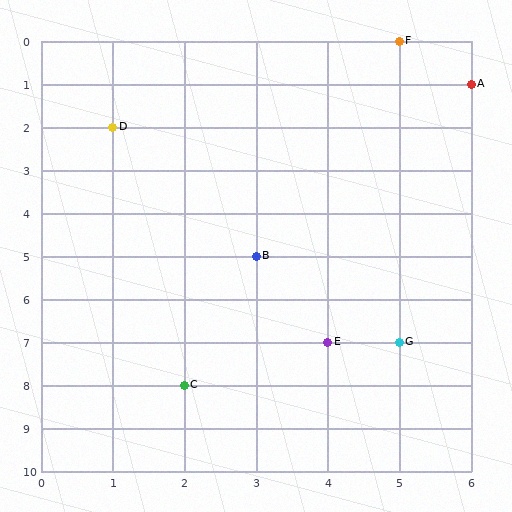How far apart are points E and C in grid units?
Points E and C are 2 columns and 1 row apart (about 2.2 grid units diagonally).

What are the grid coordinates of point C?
Point C is at grid coordinates (2, 8).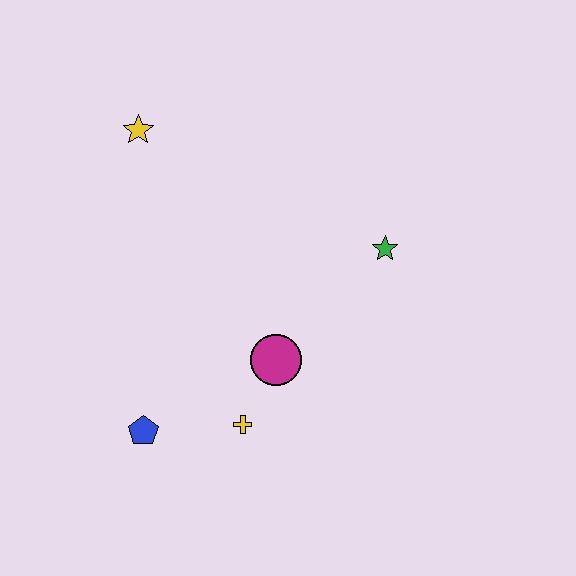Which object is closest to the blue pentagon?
The yellow cross is closest to the blue pentagon.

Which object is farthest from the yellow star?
The yellow cross is farthest from the yellow star.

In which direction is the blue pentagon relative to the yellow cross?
The blue pentagon is to the left of the yellow cross.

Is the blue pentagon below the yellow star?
Yes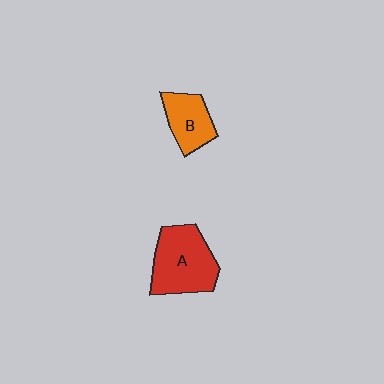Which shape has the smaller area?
Shape B (orange).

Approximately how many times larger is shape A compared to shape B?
Approximately 1.7 times.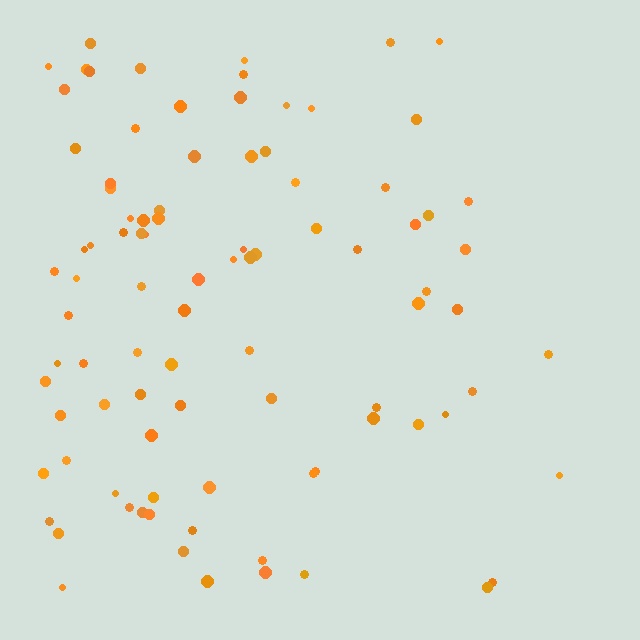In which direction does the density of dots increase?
From right to left, with the left side densest.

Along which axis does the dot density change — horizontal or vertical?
Horizontal.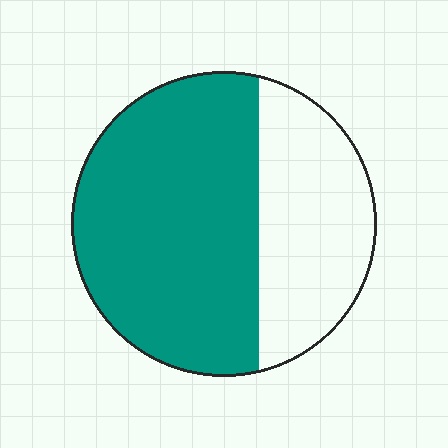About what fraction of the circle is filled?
About five eighths (5/8).